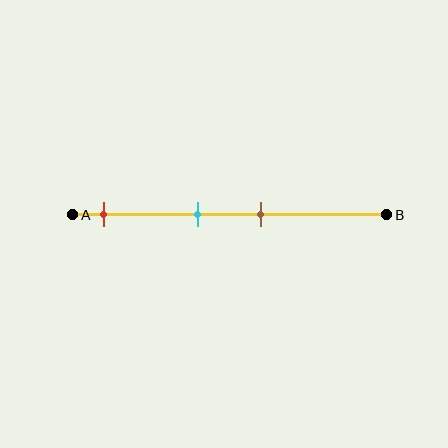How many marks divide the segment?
There are 3 marks dividing the segment.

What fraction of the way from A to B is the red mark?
The red mark is approximately 10% (0.1) of the way from A to B.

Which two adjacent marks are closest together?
The cyan and brown marks are the closest adjacent pair.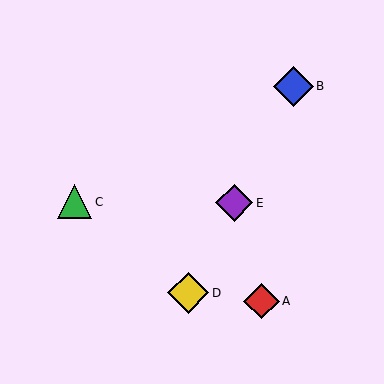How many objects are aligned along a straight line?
3 objects (B, D, E) are aligned along a straight line.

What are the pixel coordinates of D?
Object D is at (188, 293).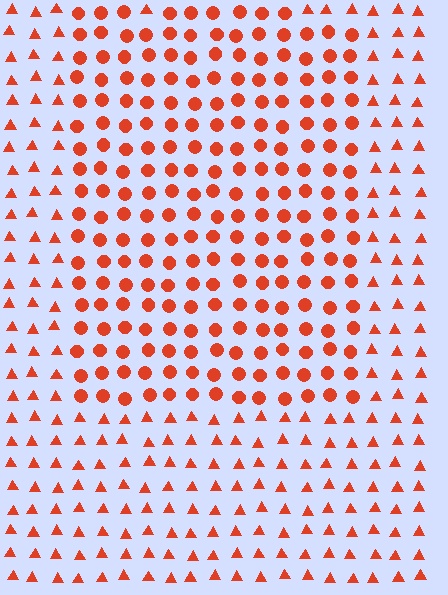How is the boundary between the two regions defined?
The boundary is defined by a change in element shape: circles inside vs. triangles outside. All elements share the same color and spacing.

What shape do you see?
I see a rectangle.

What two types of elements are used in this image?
The image uses circles inside the rectangle region and triangles outside it.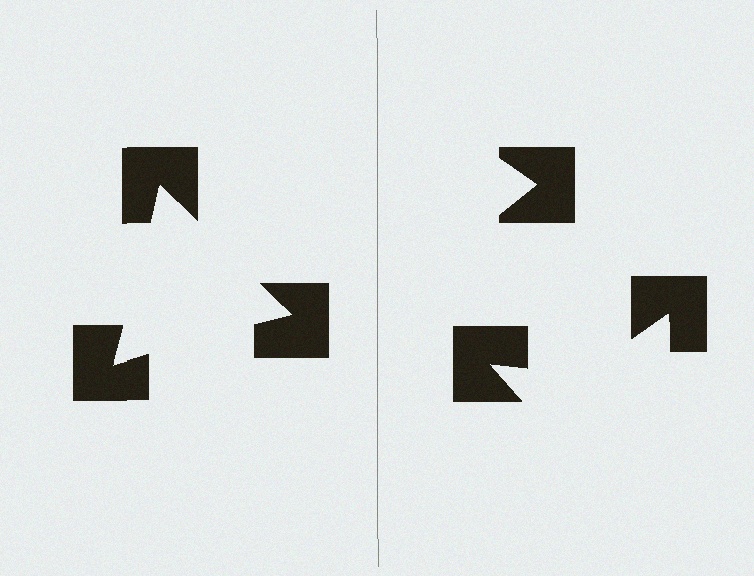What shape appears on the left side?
An illusory triangle.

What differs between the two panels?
The notched squares are positioned identically on both sides; only the wedge orientations differ. On the left they align to a triangle; on the right they are misaligned.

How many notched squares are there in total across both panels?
6 — 3 on each side.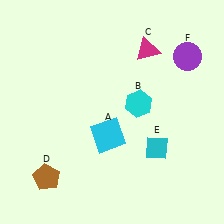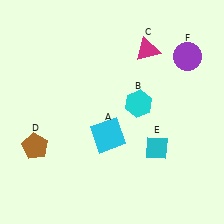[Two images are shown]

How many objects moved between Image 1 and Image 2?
1 object moved between the two images.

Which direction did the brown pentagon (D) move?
The brown pentagon (D) moved up.